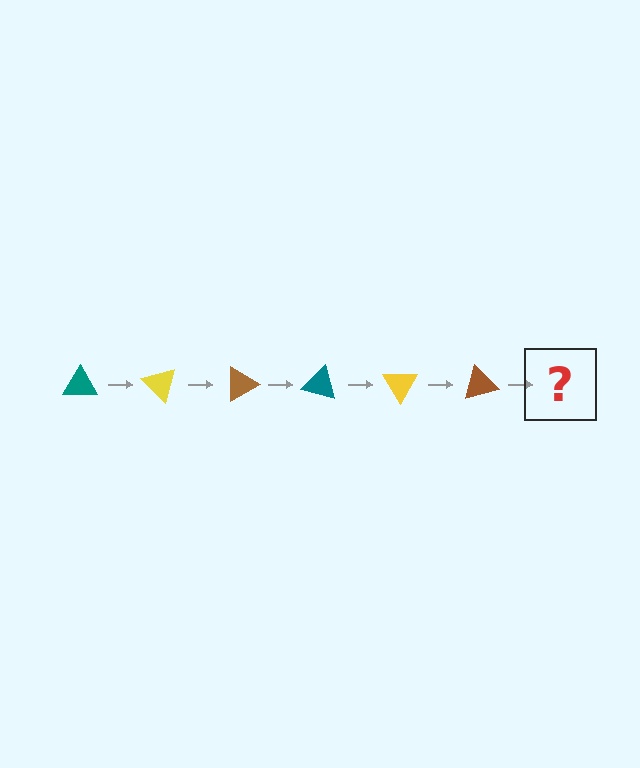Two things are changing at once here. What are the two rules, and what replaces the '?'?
The two rules are that it rotates 45 degrees each step and the color cycles through teal, yellow, and brown. The '?' should be a teal triangle, rotated 270 degrees from the start.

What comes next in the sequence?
The next element should be a teal triangle, rotated 270 degrees from the start.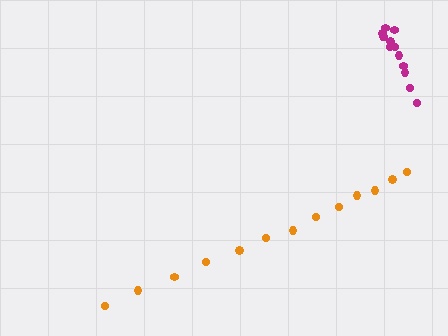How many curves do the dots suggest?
There are 2 distinct paths.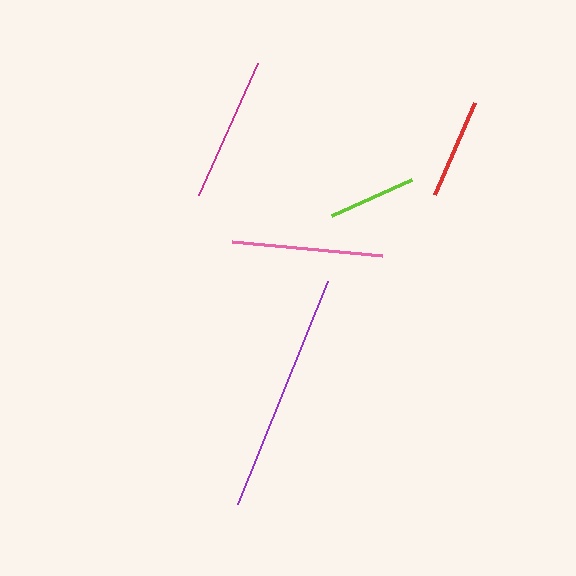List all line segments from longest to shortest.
From longest to shortest: purple, pink, magenta, red, lime.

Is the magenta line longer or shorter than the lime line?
The magenta line is longer than the lime line.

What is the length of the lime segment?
The lime segment is approximately 88 pixels long.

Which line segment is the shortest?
The lime line is the shortest at approximately 88 pixels.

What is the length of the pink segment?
The pink segment is approximately 150 pixels long.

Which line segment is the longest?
The purple line is the longest at approximately 241 pixels.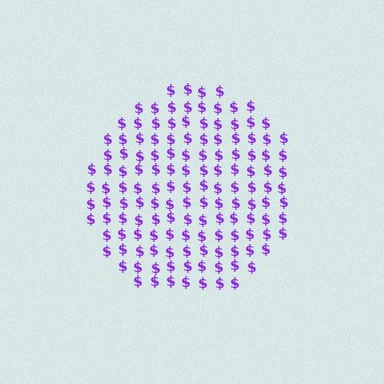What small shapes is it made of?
It is made of small dollar signs.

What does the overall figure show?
The overall figure shows a circle.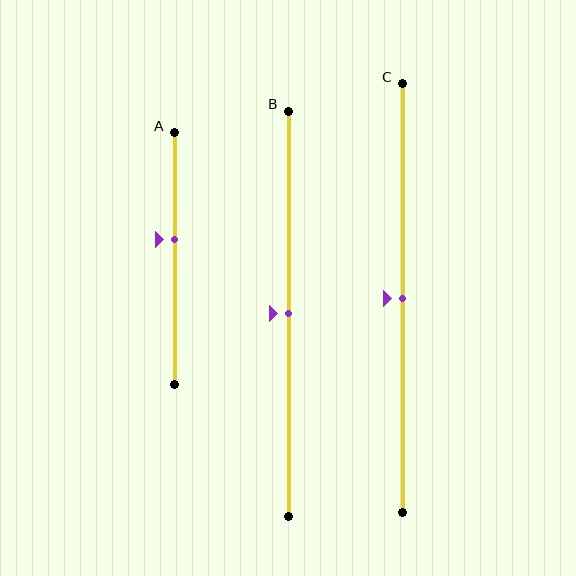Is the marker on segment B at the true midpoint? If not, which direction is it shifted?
Yes, the marker on segment B is at the true midpoint.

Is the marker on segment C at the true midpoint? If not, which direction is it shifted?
Yes, the marker on segment C is at the true midpoint.